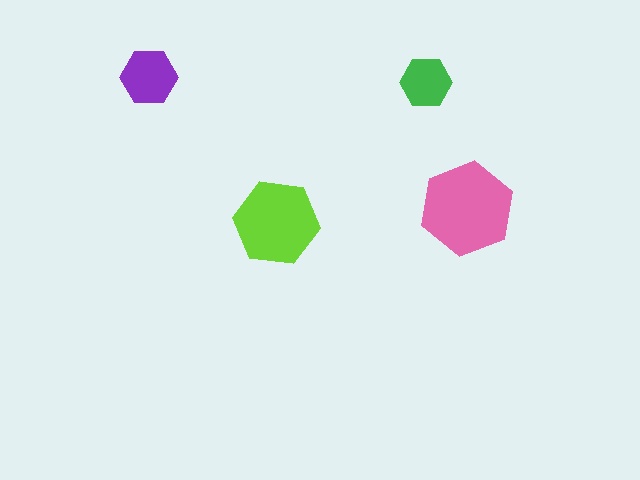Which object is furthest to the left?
The purple hexagon is leftmost.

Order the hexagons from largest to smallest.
the pink one, the lime one, the purple one, the green one.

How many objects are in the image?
There are 4 objects in the image.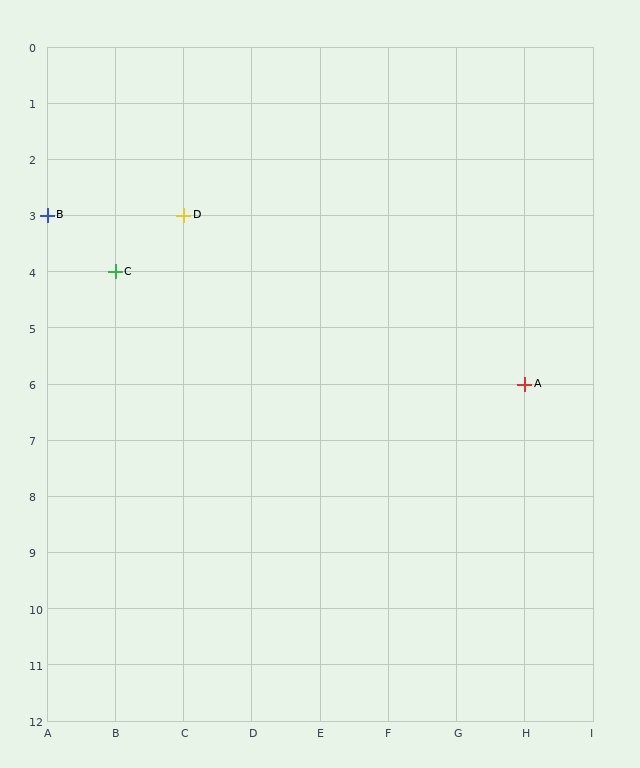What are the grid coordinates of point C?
Point C is at grid coordinates (B, 4).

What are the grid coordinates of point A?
Point A is at grid coordinates (H, 6).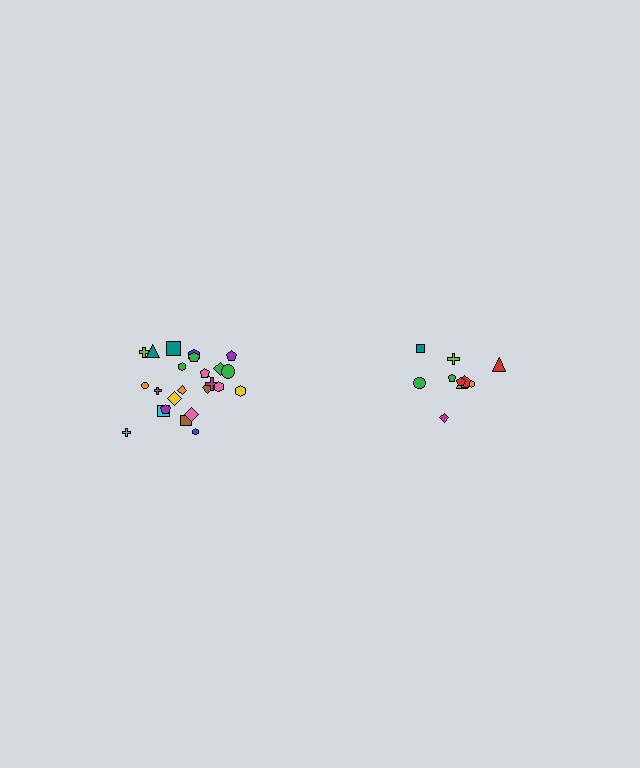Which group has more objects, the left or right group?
The left group.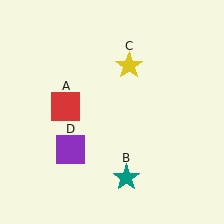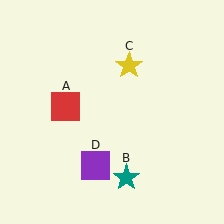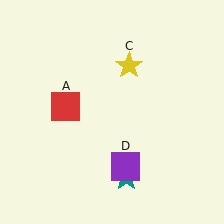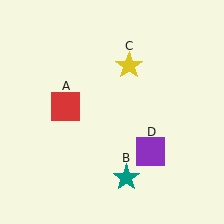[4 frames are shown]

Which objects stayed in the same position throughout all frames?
Red square (object A) and teal star (object B) and yellow star (object C) remained stationary.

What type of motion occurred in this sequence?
The purple square (object D) rotated counterclockwise around the center of the scene.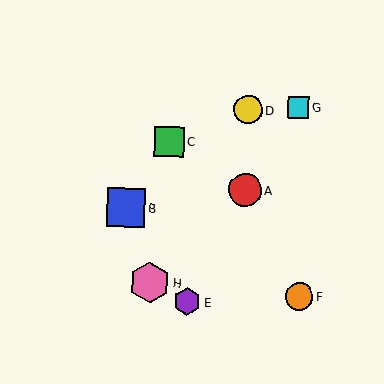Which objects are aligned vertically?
Objects A, D are aligned vertically.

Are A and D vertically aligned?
Yes, both are at x≈245.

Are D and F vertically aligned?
No, D is at x≈248 and F is at x≈299.